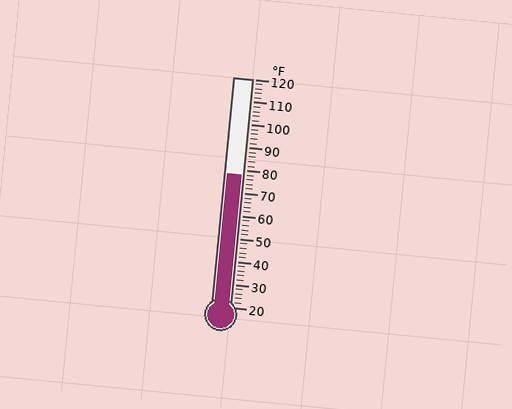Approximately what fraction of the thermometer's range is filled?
The thermometer is filled to approximately 60% of its range.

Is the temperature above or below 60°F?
The temperature is above 60°F.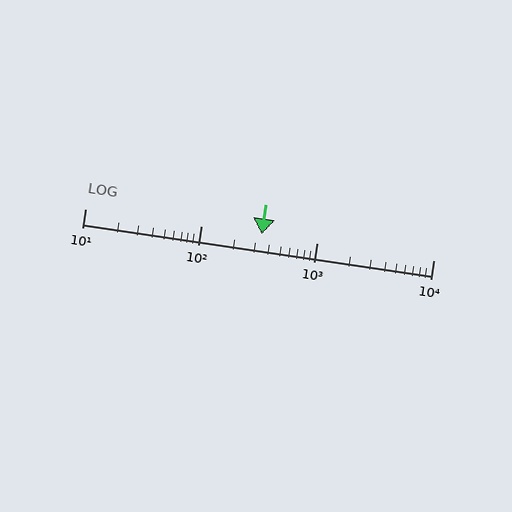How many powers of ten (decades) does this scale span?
The scale spans 3 decades, from 10 to 10000.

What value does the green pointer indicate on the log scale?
The pointer indicates approximately 330.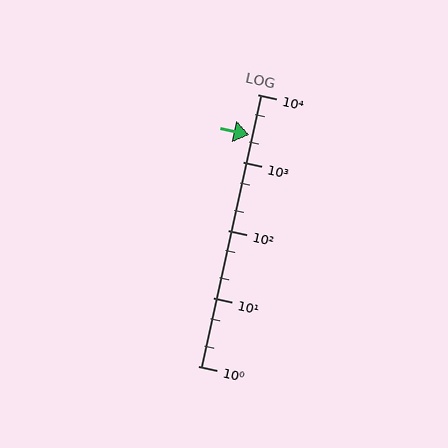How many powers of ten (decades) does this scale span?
The scale spans 4 decades, from 1 to 10000.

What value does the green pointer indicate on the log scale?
The pointer indicates approximately 2500.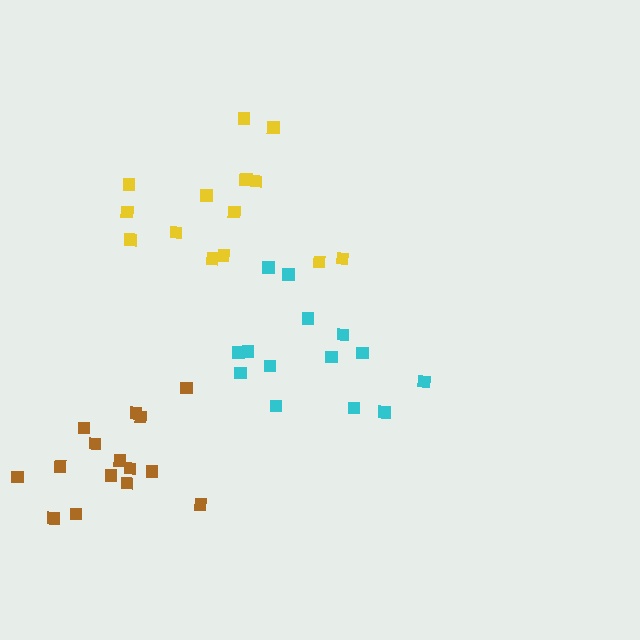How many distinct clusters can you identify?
There are 3 distinct clusters.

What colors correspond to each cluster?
The clusters are colored: cyan, yellow, brown.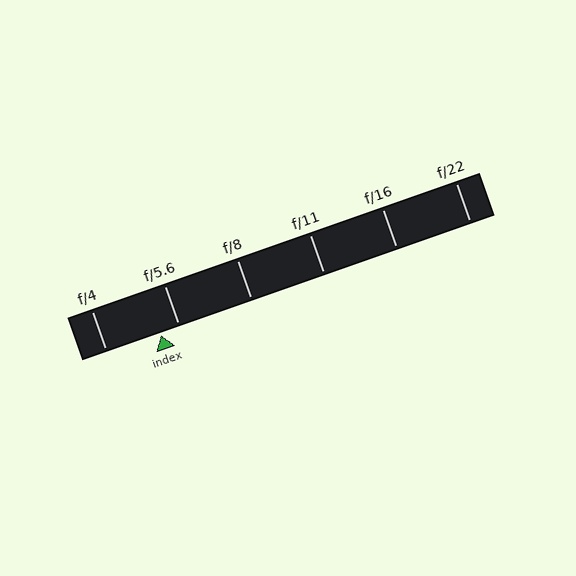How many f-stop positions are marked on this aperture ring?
There are 6 f-stop positions marked.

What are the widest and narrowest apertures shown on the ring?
The widest aperture shown is f/4 and the narrowest is f/22.